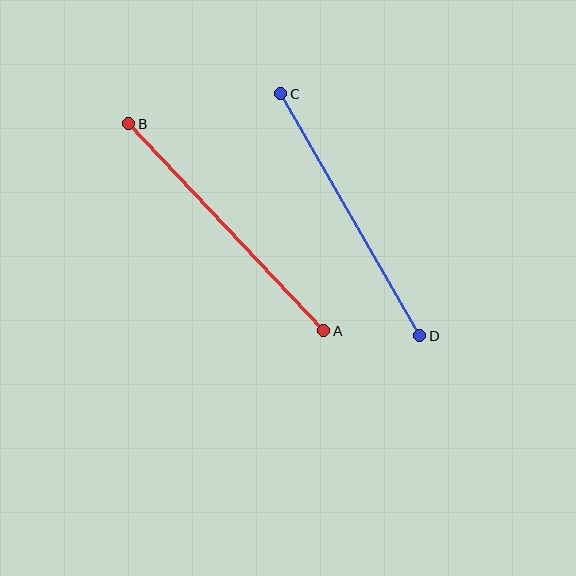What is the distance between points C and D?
The distance is approximately 279 pixels.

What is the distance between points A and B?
The distance is approximately 285 pixels.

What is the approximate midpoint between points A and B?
The midpoint is at approximately (226, 227) pixels.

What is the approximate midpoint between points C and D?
The midpoint is at approximately (350, 215) pixels.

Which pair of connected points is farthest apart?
Points A and B are farthest apart.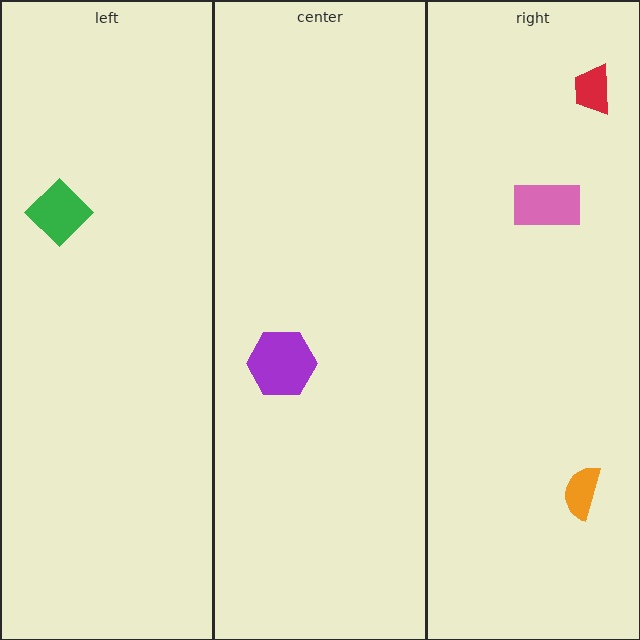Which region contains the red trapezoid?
The right region.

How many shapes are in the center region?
1.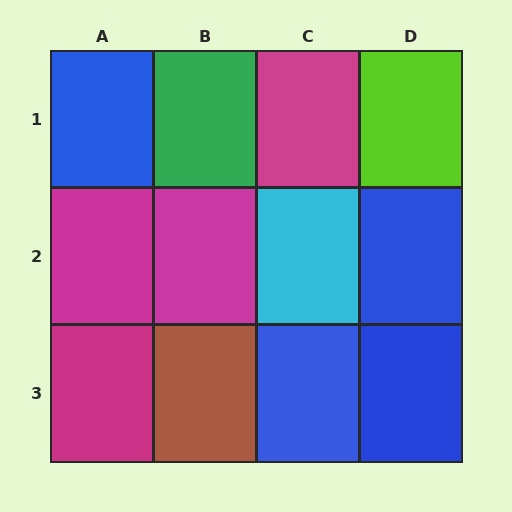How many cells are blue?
4 cells are blue.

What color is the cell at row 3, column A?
Magenta.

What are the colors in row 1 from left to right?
Blue, green, magenta, lime.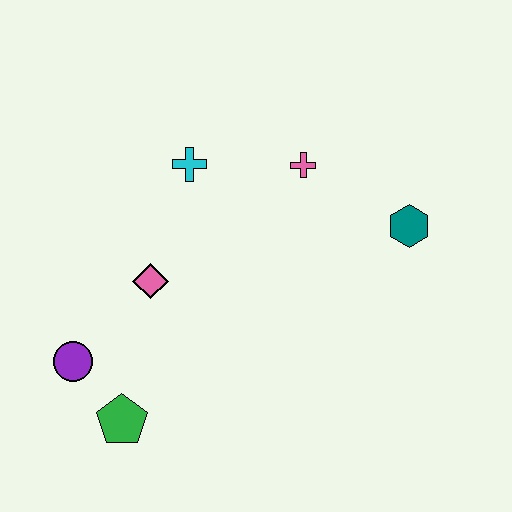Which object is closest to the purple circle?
The green pentagon is closest to the purple circle.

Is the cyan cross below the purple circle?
No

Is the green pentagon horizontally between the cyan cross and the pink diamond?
No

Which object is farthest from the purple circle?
The teal hexagon is farthest from the purple circle.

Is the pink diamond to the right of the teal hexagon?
No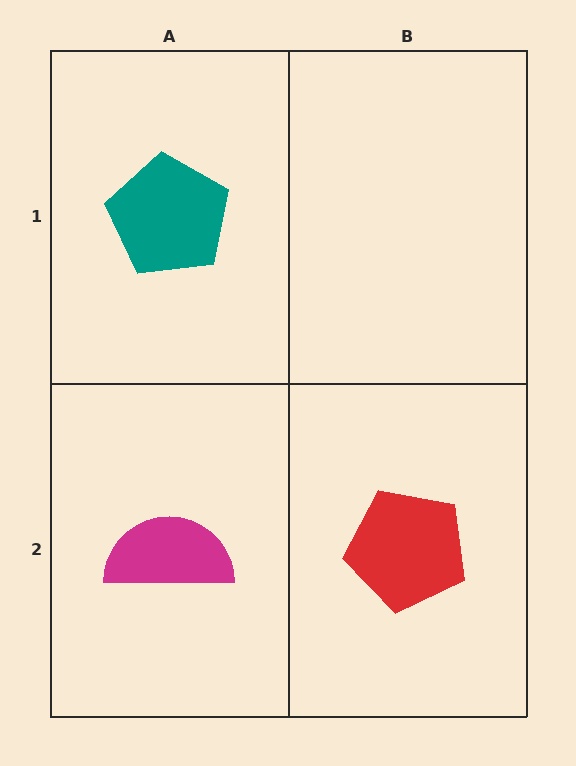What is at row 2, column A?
A magenta semicircle.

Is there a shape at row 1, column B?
No, that cell is empty.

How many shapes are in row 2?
2 shapes.